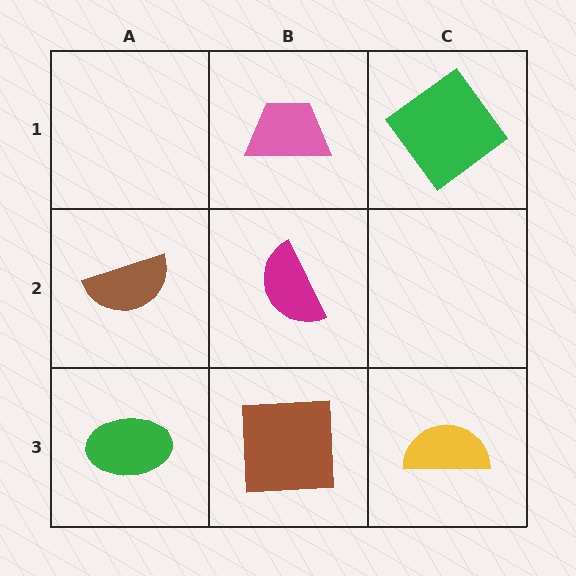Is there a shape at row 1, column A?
No, that cell is empty.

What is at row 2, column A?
A brown semicircle.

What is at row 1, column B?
A pink trapezoid.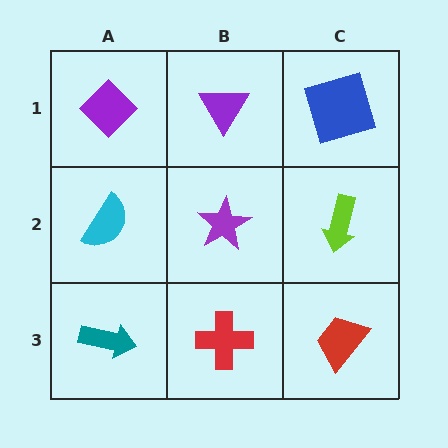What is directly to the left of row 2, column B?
A cyan semicircle.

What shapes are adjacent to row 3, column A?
A cyan semicircle (row 2, column A), a red cross (row 3, column B).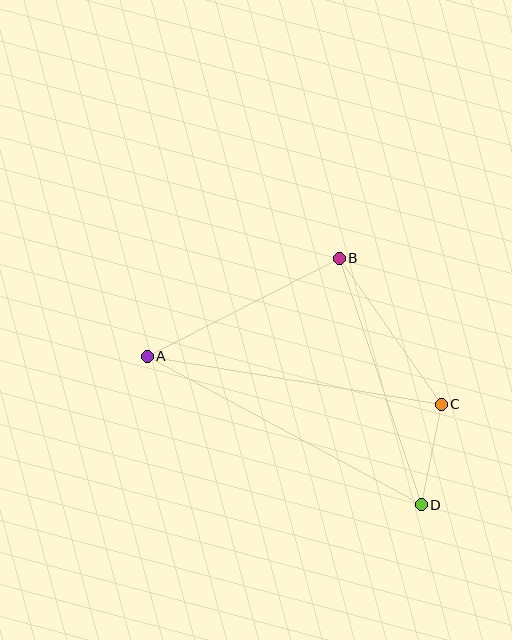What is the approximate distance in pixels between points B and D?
The distance between B and D is approximately 260 pixels.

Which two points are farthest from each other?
Points A and D are farthest from each other.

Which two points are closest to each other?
Points C and D are closest to each other.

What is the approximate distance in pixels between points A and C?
The distance between A and C is approximately 298 pixels.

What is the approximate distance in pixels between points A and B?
The distance between A and B is approximately 215 pixels.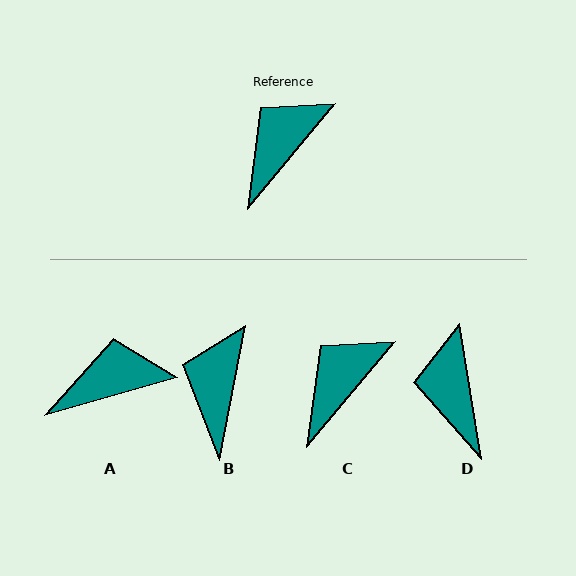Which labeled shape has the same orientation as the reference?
C.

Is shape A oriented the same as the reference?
No, it is off by about 34 degrees.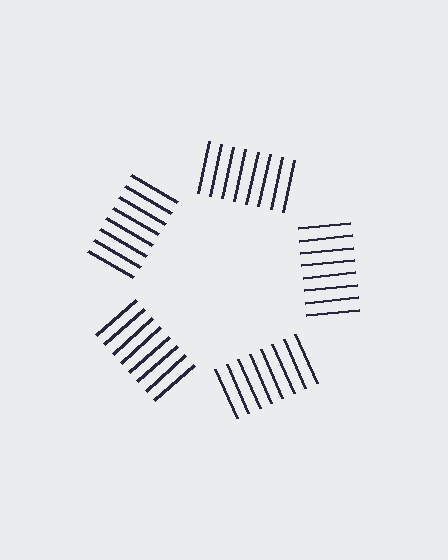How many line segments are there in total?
40 — 8 along each of the 5 edges.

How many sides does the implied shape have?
5 sides — the line-ends trace a pentagon.